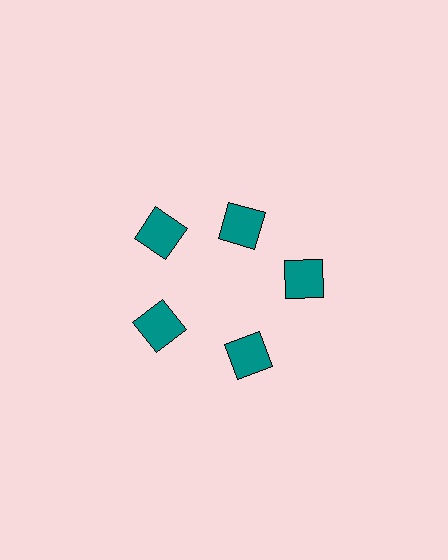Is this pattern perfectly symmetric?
No. The 5 teal squares are arranged in a ring, but one element near the 1 o'clock position is pulled inward toward the center, breaking the 5-fold rotational symmetry.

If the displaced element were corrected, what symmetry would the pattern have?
It would have 5-fold rotational symmetry — the pattern would map onto itself every 72 degrees.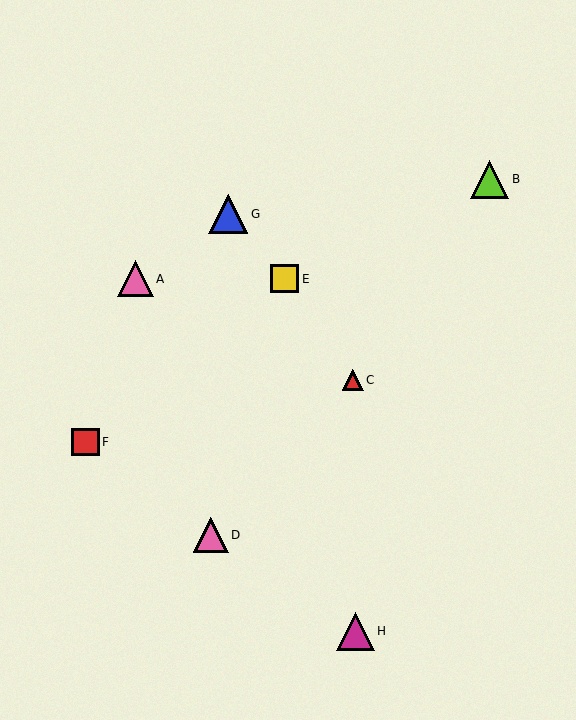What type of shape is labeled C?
Shape C is a red triangle.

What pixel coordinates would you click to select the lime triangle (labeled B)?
Click at (490, 179) to select the lime triangle B.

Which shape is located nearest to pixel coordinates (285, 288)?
The yellow square (labeled E) at (285, 279) is nearest to that location.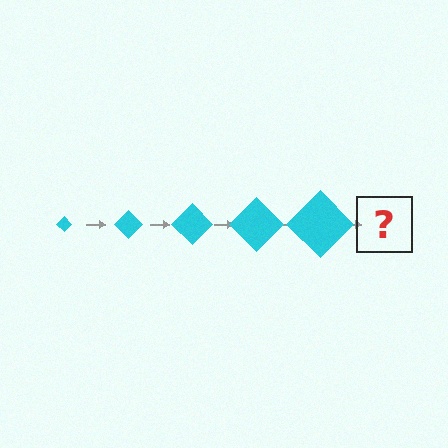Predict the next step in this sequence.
The next step is a cyan diamond, larger than the previous one.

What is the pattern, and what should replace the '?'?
The pattern is that the diamond gets progressively larger each step. The '?' should be a cyan diamond, larger than the previous one.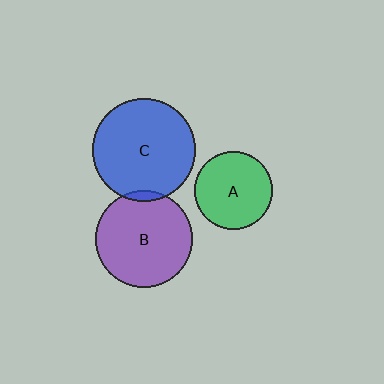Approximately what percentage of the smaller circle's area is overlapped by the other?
Approximately 5%.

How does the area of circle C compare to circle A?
Approximately 1.8 times.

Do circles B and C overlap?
Yes.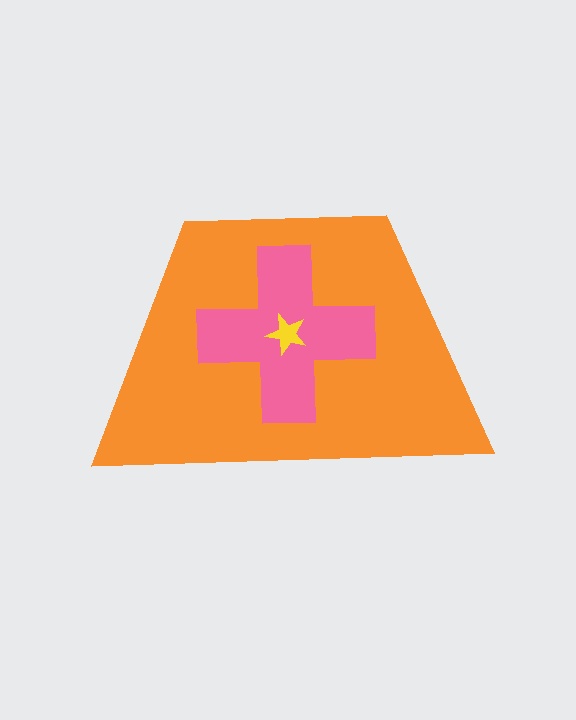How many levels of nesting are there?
3.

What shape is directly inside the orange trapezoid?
The pink cross.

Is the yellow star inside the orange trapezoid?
Yes.